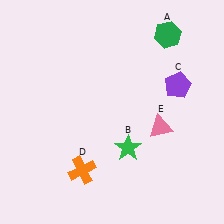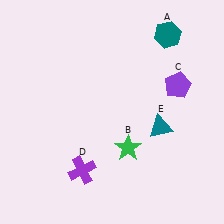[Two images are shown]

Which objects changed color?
A changed from green to teal. D changed from orange to purple. E changed from pink to teal.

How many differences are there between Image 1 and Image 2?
There are 3 differences between the two images.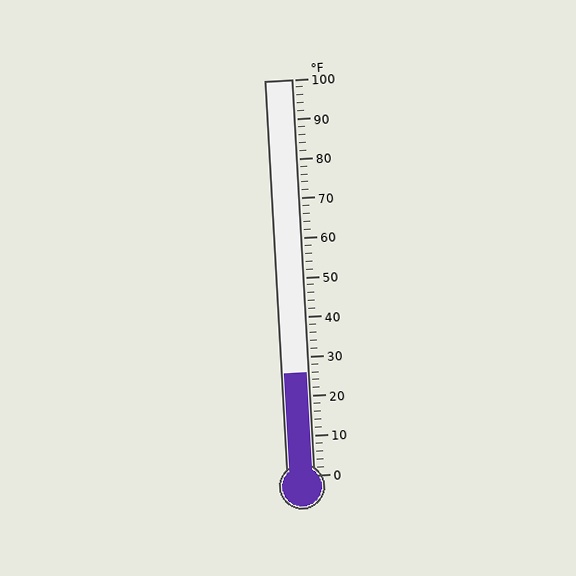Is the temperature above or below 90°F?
The temperature is below 90°F.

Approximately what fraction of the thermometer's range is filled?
The thermometer is filled to approximately 25% of its range.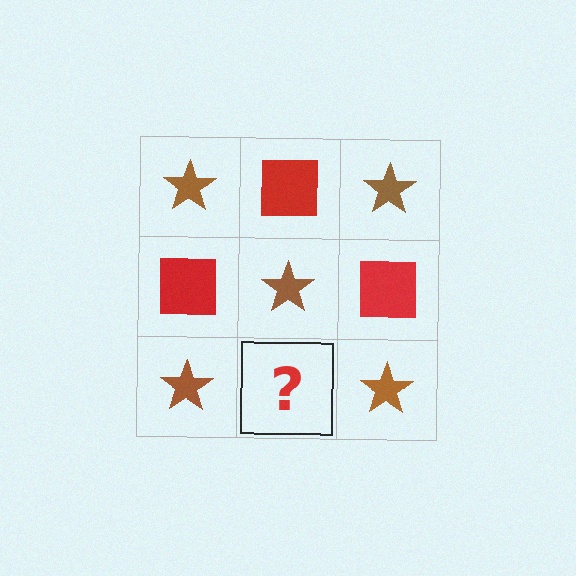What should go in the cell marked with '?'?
The missing cell should contain a red square.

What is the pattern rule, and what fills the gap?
The rule is that it alternates brown star and red square in a checkerboard pattern. The gap should be filled with a red square.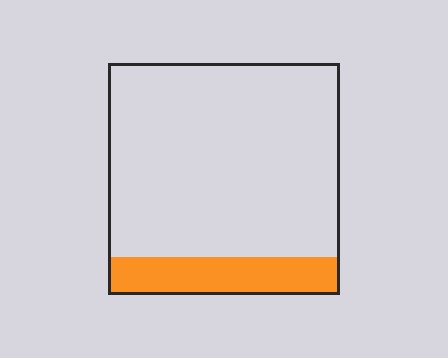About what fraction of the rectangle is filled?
About one sixth (1/6).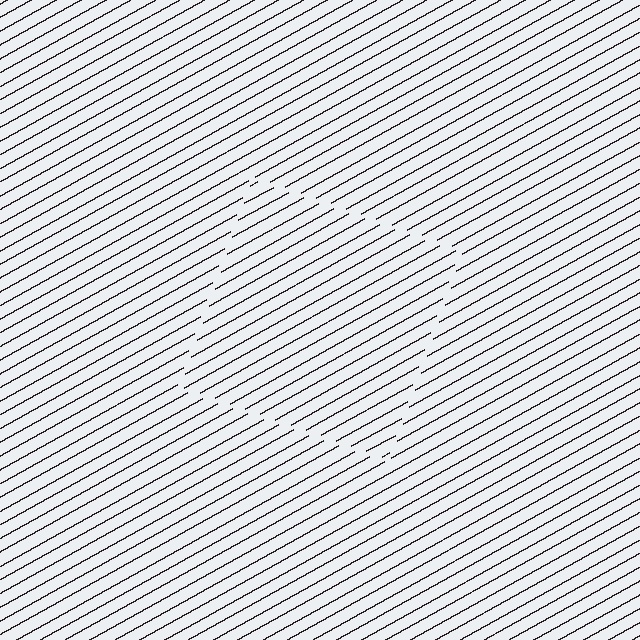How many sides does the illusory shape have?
4 sides — the line-ends trace a square.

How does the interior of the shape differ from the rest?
The interior of the shape contains the same grating, shifted by half a period — the contour is defined by the phase discontinuity where line-ends from the inner and outer gratings abut.